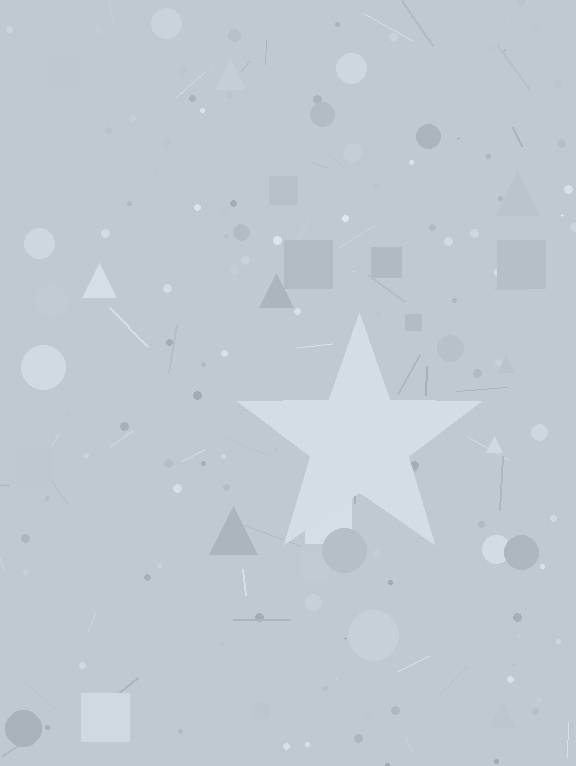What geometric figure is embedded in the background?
A star is embedded in the background.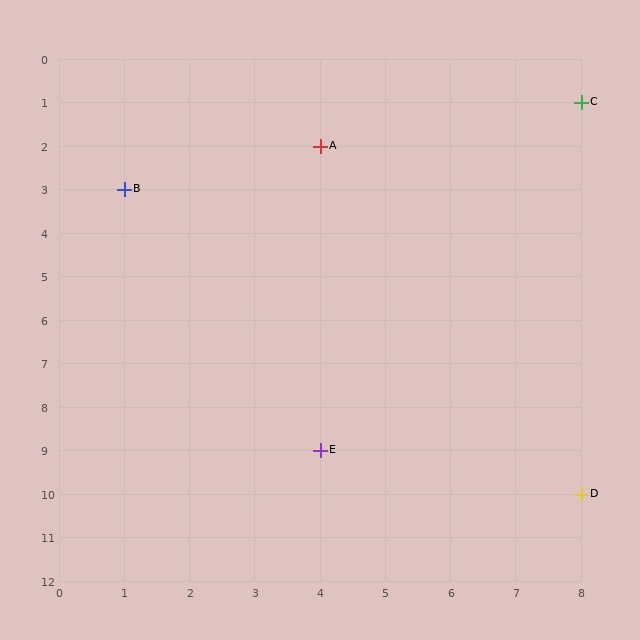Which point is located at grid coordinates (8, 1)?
Point C is at (8, 1).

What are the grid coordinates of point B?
Point B is at grid coordinates (1, 3).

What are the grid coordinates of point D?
Point D is at grid coordinates (8, 10).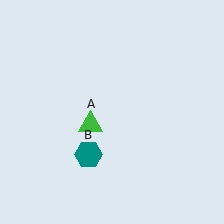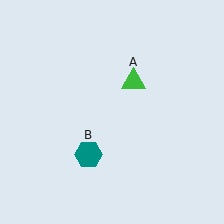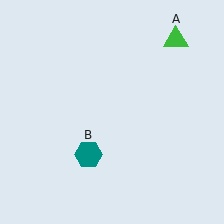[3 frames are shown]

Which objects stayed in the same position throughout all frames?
Teal hexagon (object B) remained stationary.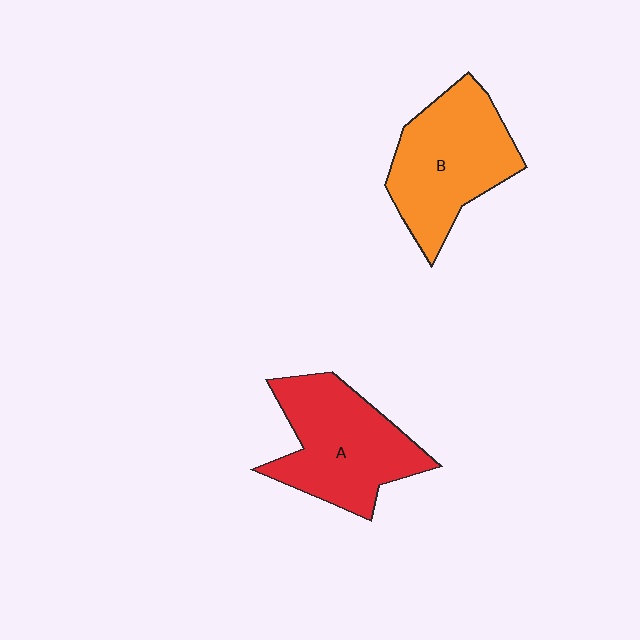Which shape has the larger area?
Shape A (red).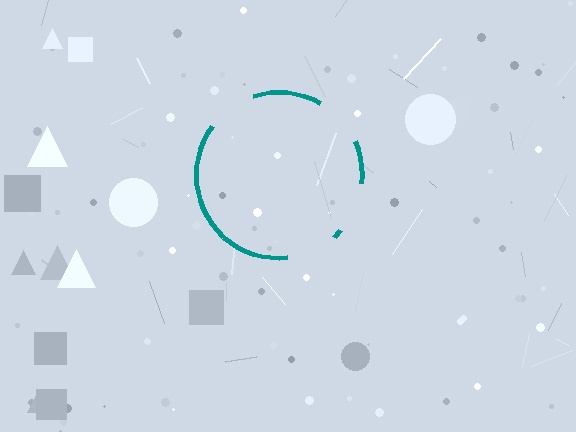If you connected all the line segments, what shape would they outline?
They would outline a circle.